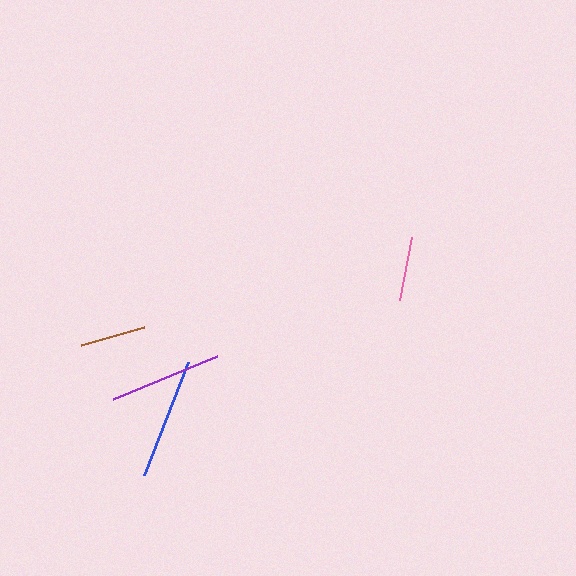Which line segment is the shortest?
The pink line is the shortest at approximately 63 pixels.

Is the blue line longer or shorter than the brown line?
The blue line is longer than the brown line.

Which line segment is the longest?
The blue line is the longest at approximately 121 pixels.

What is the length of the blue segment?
The blue segment is approximately 121 pixels long.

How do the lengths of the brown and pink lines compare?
The brown and pink lines are approximately the same length.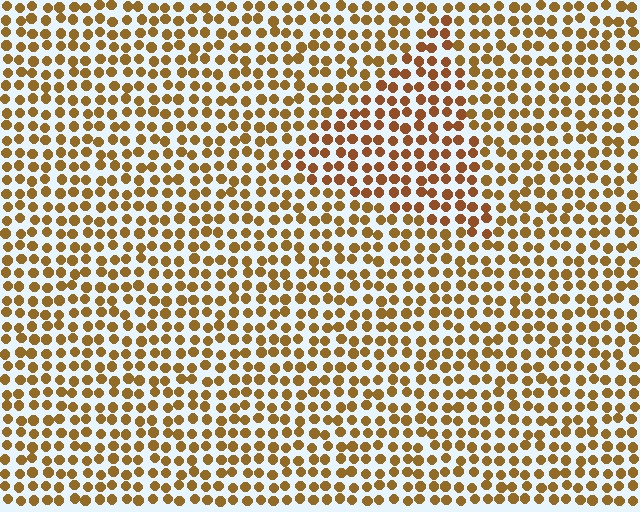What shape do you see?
I see a triangle.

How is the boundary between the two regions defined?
The boundary is defined purely by a slight shift in hue (about 16 degrees). Spacing, size, and orientation are identical on both sides.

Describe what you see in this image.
The image is filled with small brown elements in a uniform arrangement. A triangle-shaped region is visible where the elements are tinted to a slightly different hue, forming a subtle color boundary.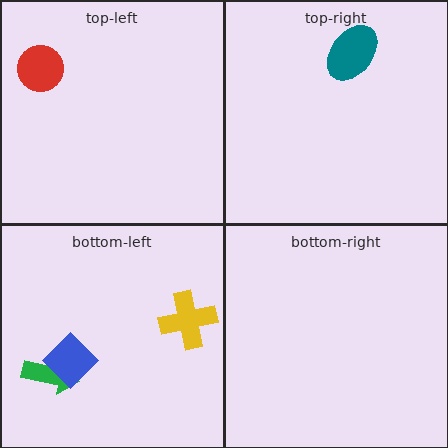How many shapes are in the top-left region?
1.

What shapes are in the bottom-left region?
The green arrow, the yellow cross, the blue diamond.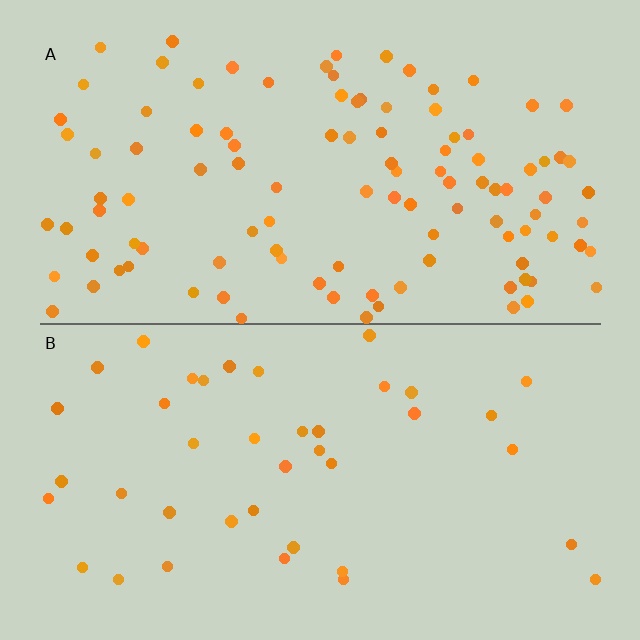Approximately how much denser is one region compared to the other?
Approximately 2.7× — region A over region B.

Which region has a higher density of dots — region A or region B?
A (the top).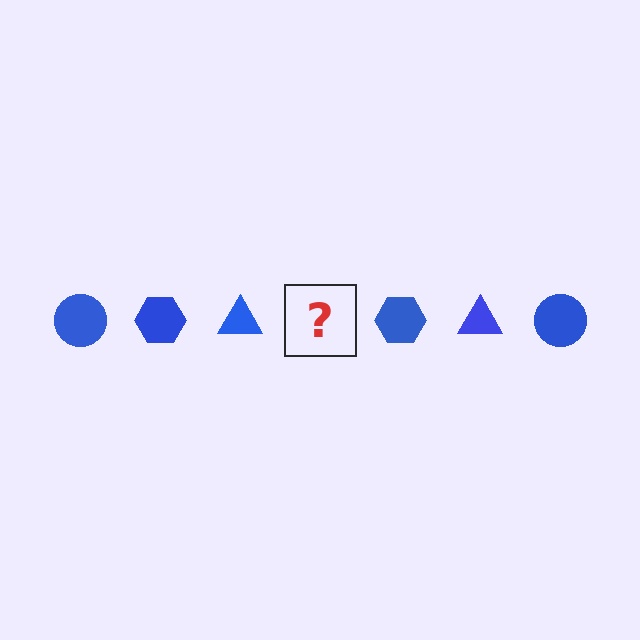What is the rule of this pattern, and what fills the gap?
The rule is that the pattern cycles through circle, hexagon, triangle shapes in blue. The gap should be filled with a blue circle.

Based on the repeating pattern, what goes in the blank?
The blank should be a blue circle.